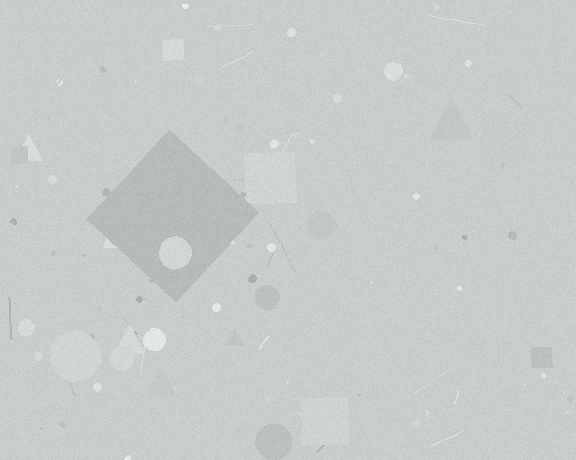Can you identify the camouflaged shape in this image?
The camouflaged shape is a diamond.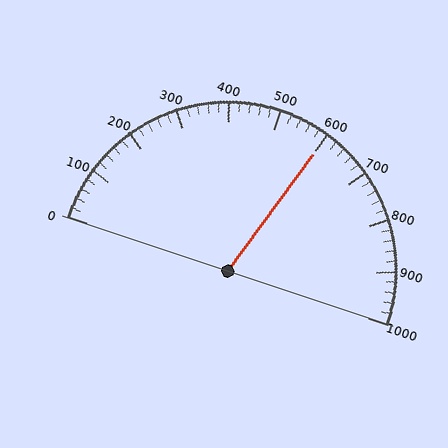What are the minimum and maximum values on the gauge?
The gauge ranges from 0 to 1000.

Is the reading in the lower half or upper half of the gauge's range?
The reading is in the upper half of the range (0 to 1000).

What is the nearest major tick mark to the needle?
The nearest major tick mark is 600.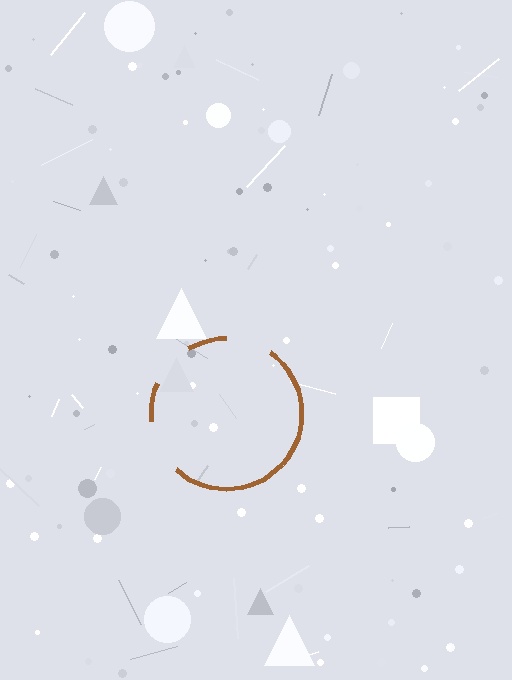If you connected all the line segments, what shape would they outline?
They would outline a circle.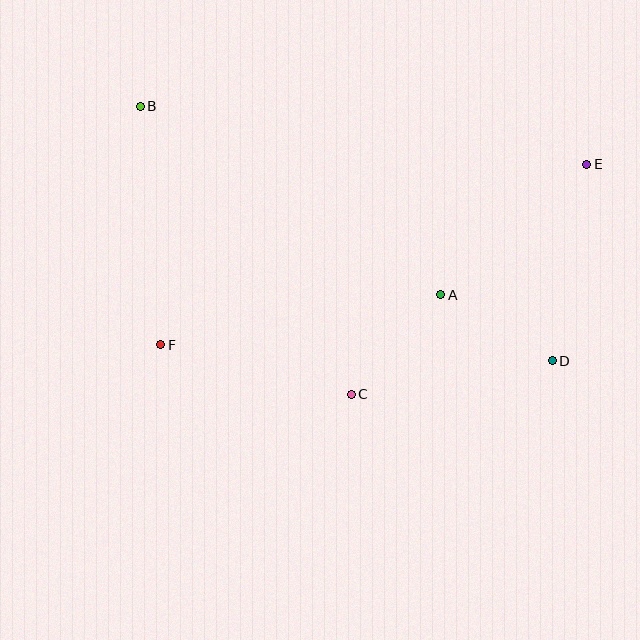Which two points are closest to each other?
Points A and D are closest to each other.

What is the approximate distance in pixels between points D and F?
The distance between D and F is approximately 392 pixels.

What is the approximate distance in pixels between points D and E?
The distance between D and E is approximately 200 pixels.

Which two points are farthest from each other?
Points B and D are farthest from each other.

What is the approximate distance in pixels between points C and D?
The distance between C and D is approximately 203 pixels.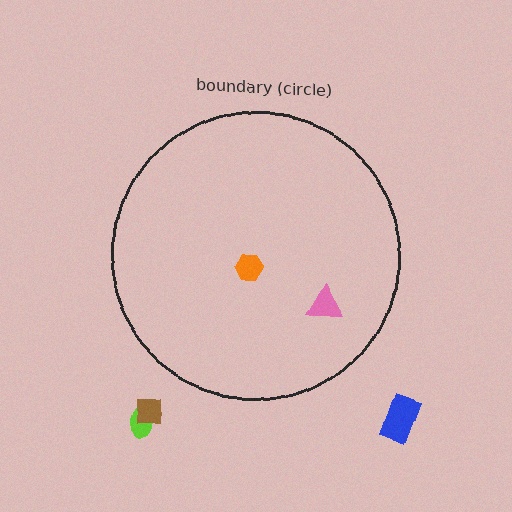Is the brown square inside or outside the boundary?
Outside.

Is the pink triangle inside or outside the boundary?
Inside.